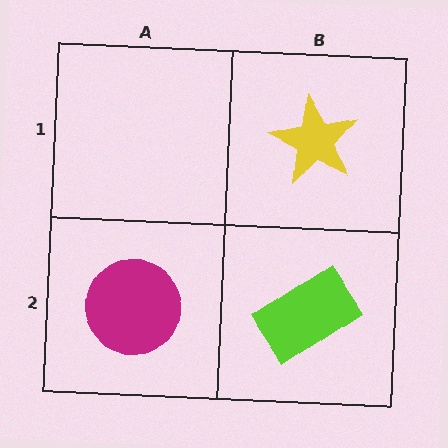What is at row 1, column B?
A yellow star.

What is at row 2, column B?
A lime rectangle.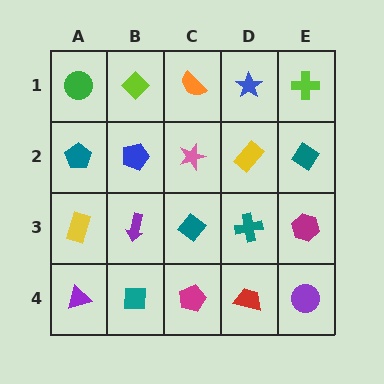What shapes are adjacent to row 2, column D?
A blue star (row 1, column D), a teal cross (row 3, column D), a pink star (row 2, column C), a teal diamond (row 2, column E).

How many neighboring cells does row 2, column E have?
3.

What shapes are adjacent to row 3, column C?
A pink star (row 2, column C), a magenta pentagon (row 4, column C), a purple arrow (row 3, column B), a teal cross (row 3, column D).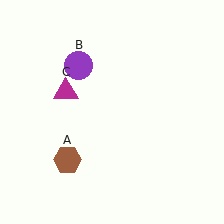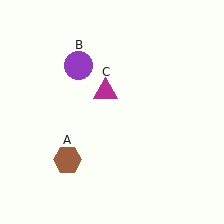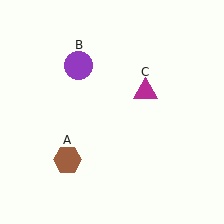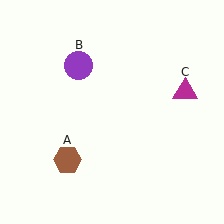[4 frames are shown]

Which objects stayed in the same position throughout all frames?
Brown hexagon (object A) and purple circle (object B) remained stationary.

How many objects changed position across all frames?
1 object changed position: magenta triangle (object C).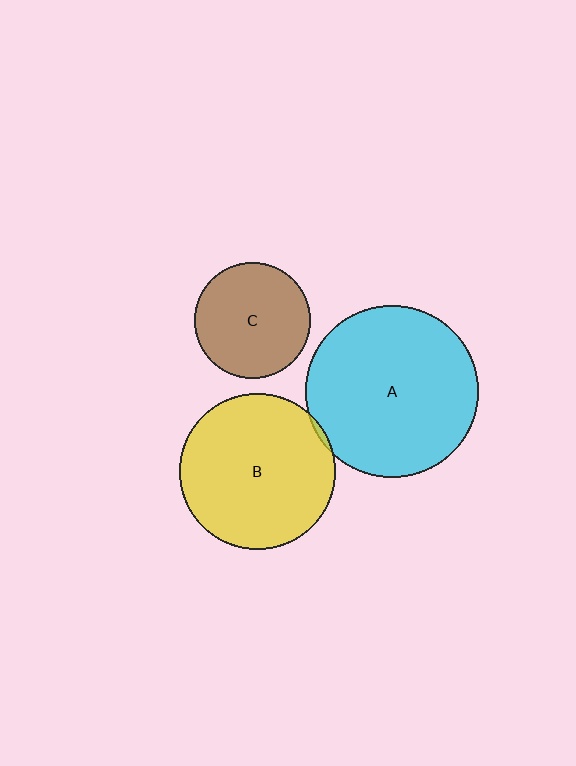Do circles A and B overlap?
Yes.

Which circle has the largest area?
Circle A (cyan).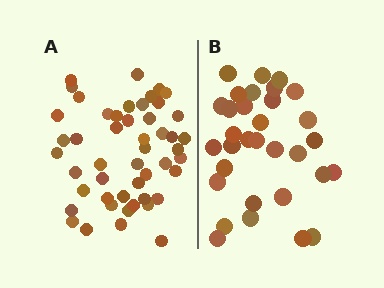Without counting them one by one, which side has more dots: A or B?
Region A (the left region) has more dots.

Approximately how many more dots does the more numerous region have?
Region A has approximately 15 more dots than region B.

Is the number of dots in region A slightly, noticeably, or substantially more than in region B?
Region A has substantially more. The ratio is roughly 1.5 to 1.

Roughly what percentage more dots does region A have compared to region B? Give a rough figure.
About 55% more.